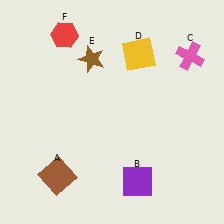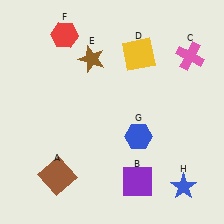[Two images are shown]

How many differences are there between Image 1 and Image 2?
There are 2 differences between the two images.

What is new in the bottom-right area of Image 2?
A blue hexagon (G) was added in the bottom-right area of Image 2.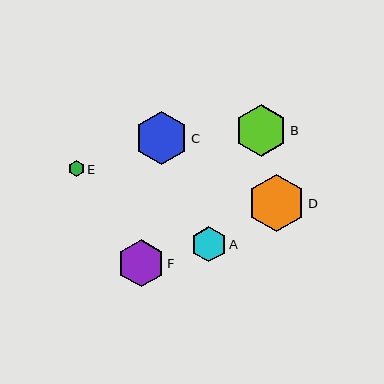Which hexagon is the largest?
Hexagon D is the largest with a size of approximately 57 pixels.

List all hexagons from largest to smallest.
From largest to smallest: D, C, B, F, A, E.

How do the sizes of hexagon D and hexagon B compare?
Hexagon D and hexagon B are approximately the same size.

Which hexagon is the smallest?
Hexagon E is the smallest with a size of approximately 16 pixels.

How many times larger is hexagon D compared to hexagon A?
Hexagon D is approximately 1.6 times the size of hexagon A.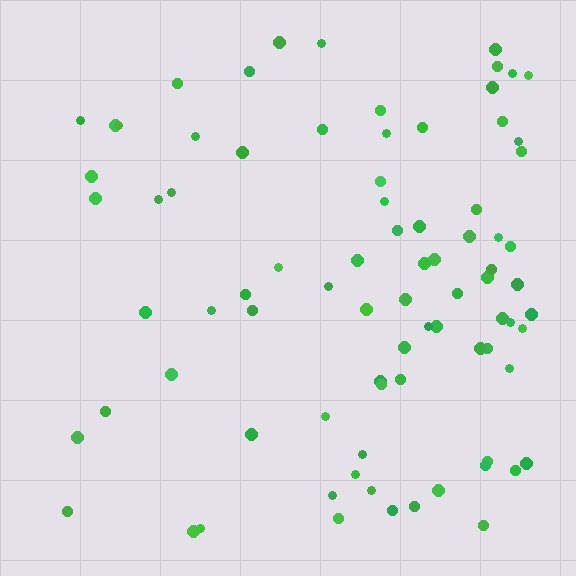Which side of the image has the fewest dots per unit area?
The left.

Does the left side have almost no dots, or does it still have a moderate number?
Still a moderate number, just noticeably fewer than the right.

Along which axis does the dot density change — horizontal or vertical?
Horizontal.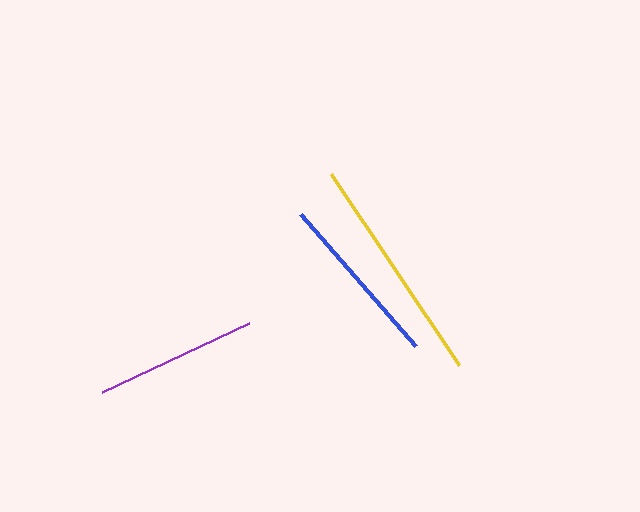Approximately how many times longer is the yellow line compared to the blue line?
The yellow line is approximately 1.3 times the length of the blue line.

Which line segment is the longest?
The yellow line is the longest at approximately 230 pixels.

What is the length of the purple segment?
The purple segment is approximately 162 pixels long.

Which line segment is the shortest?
The purple line is the shortest at approximately 162 pixels.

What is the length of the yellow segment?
The yellow segment is approximately 230 pixels long.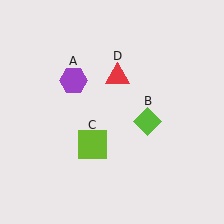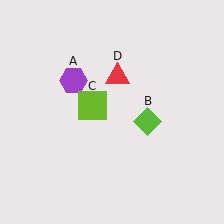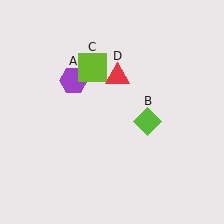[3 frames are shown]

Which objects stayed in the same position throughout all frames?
Purple hexagon (object A) and lime diamond (object B) and red triangle (object D) remained stationary.